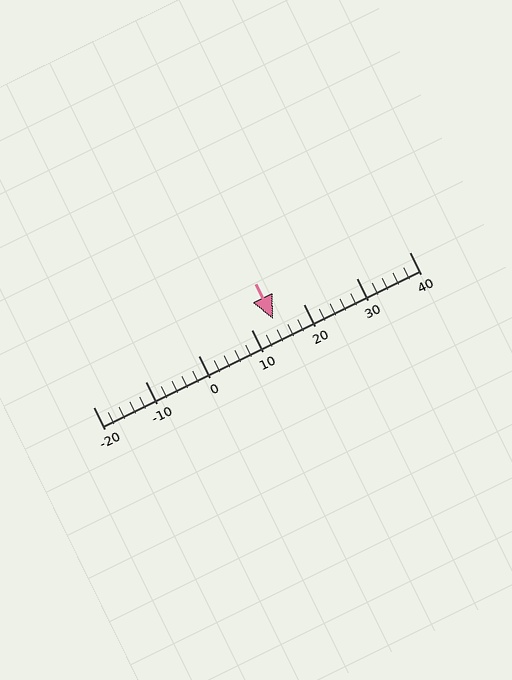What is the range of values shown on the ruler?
The ruler shows values from -20 to 40.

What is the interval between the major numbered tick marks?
The major tick marks are spaced 10 units apart.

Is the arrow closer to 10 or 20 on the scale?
The arrow is closer to 10.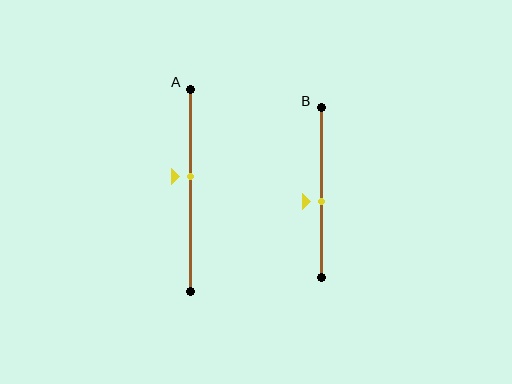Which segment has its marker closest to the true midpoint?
Segment B has its marker closest to the true midpoint.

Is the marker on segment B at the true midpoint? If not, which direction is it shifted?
No, the marker on segment B is shifted downward by about 5% of the segment length.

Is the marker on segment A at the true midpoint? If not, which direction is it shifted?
No, the marker on segment A is shifted upward by about 7% of the segment length.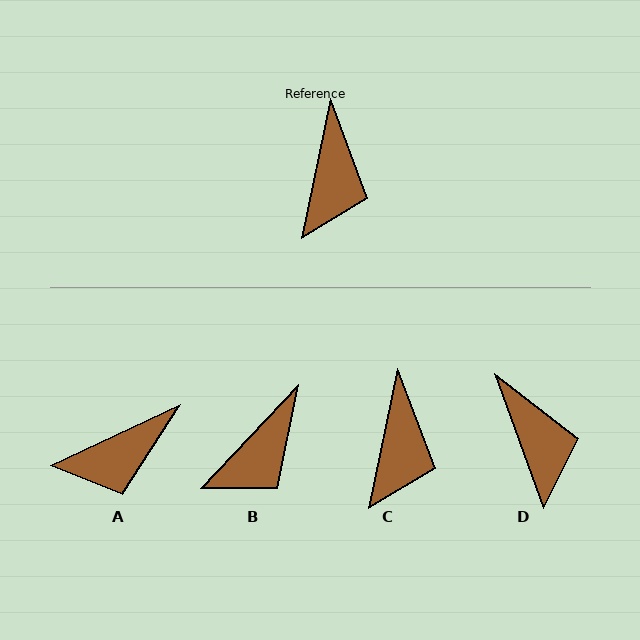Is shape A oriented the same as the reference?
No, it is off by about 53 degrees.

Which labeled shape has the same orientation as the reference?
C.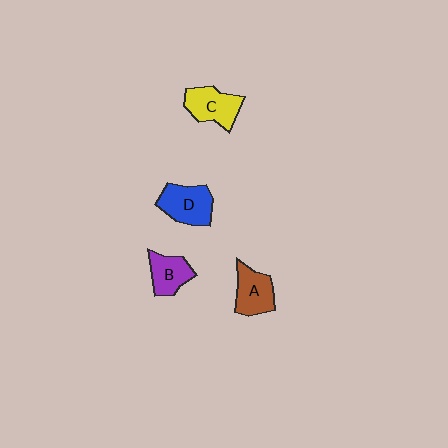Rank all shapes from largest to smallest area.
From largest to smallest: D (blue), C (yellow), A (brown), B (purple).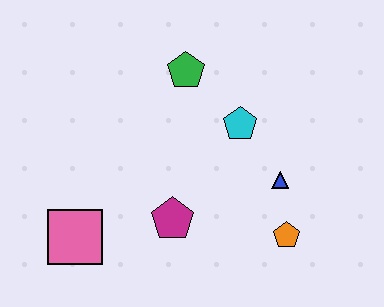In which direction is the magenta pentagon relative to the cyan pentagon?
The magenta pentagon is below the cyan pentagon.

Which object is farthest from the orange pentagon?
The pink square is farthest from the orange pentagon.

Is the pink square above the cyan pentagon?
No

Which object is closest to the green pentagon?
The cyan pentagon is closest to the green pentagon.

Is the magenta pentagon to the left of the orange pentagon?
Yes